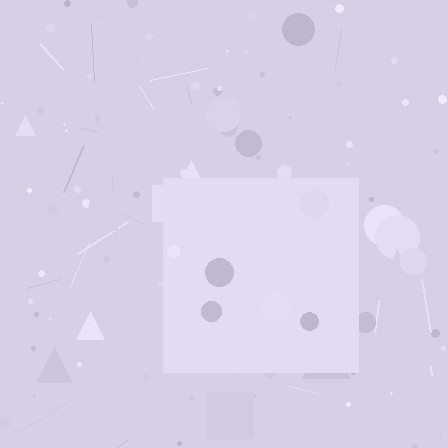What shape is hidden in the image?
A square is hidden in the image.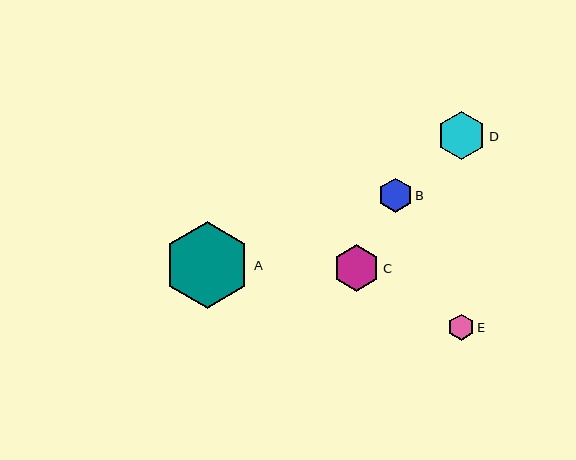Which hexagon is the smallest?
Hexagon E is the smallest with a size of approximately 26 pixels.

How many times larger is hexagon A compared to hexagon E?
Hexagon A is approximately 3.4 times the size of hexagon E.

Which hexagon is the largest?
Hexagon A is the largest with a size of approximately 87 pixels.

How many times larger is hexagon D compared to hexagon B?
Hexagon D is approximately 1.4 times the size of hexagon B.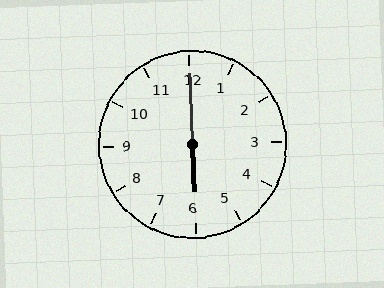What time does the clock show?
6:00.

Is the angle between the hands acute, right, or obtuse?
It is obtuse.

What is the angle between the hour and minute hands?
Approximately 180 degrees.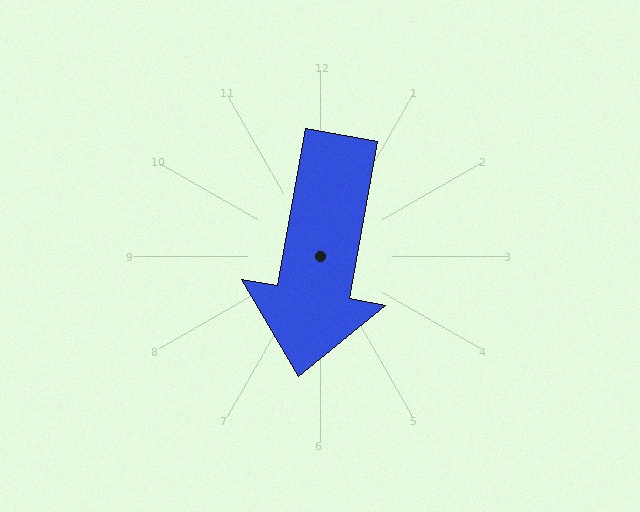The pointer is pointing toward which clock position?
Roughly 6 o'clock.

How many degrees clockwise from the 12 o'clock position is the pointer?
Approximately 190 degrees.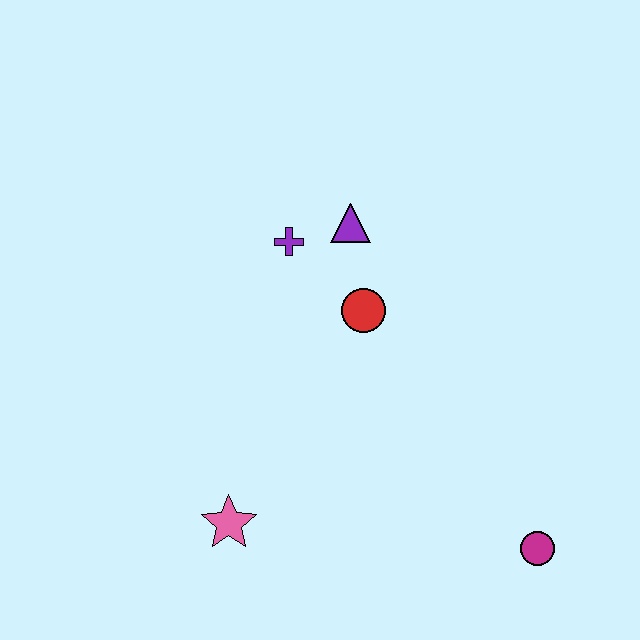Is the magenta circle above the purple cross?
No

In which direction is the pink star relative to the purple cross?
The pink star is below the purple cross.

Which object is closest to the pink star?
The red circle is closest to the pink star.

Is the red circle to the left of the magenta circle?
Yes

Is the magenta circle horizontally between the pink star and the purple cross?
No